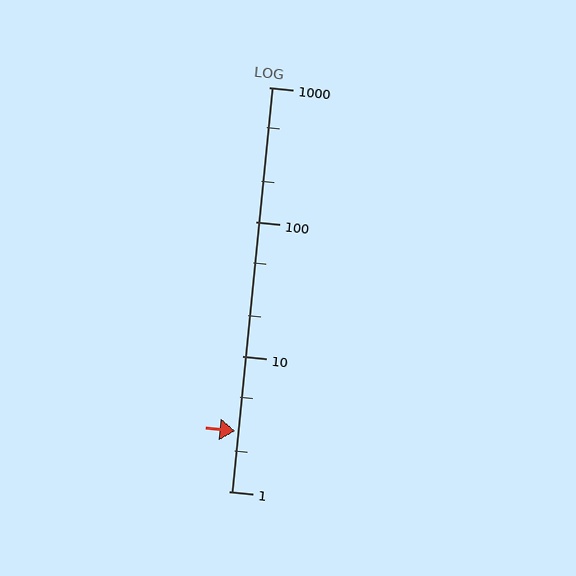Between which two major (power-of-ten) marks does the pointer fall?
The pointer is between 1 and 10.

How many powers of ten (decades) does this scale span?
The scale spans 3 decades, from 1 to 1000.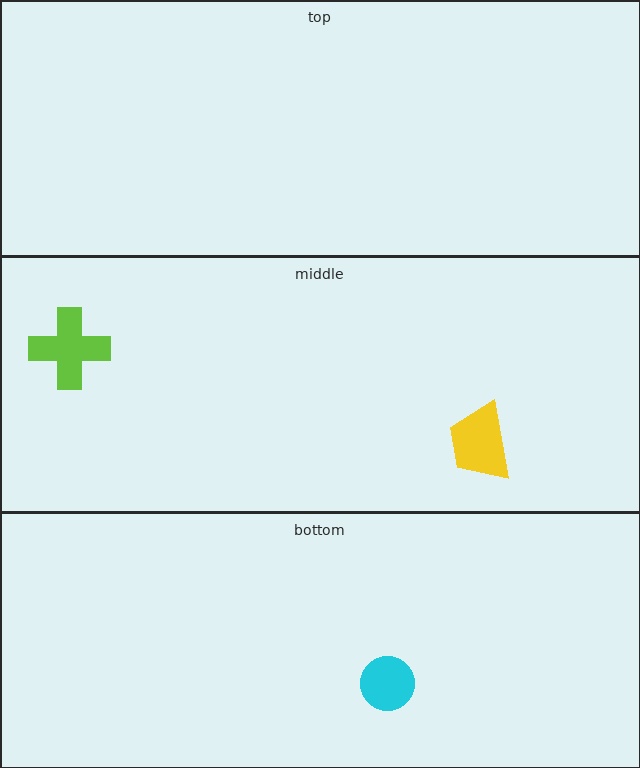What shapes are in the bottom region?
The cyan circle.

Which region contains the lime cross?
The middle region.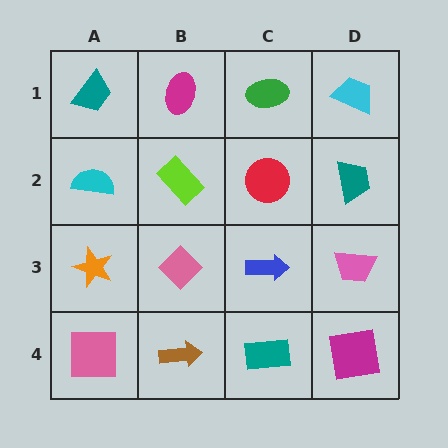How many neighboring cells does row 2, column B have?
4.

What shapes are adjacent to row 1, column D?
A teal trapezoid (row 2, column D), a green ellipse (row 1, column C).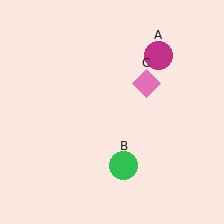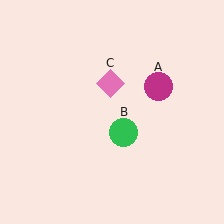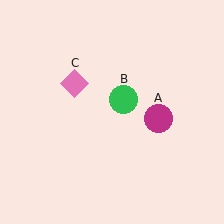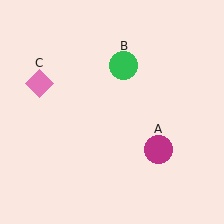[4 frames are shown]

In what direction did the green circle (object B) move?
The green circle (object B) moved up.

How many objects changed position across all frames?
3 objects changed position: magenta circle (object A), green circle (object B), pink diamond (object C).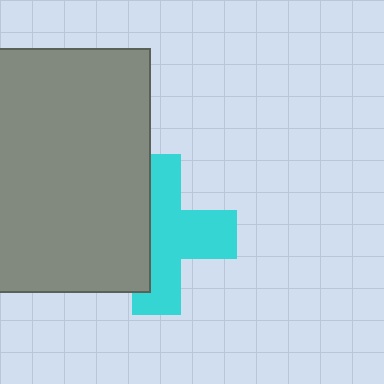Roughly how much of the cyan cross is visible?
About half of it is visible (roughly 59%).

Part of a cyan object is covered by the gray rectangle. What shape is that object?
It is a cross.